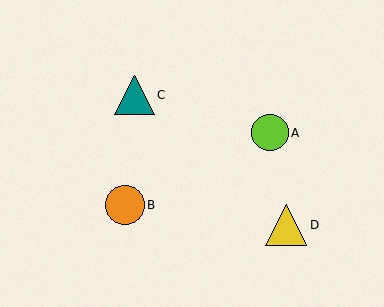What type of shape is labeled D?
Shape D is a yellow triangle.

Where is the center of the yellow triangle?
The center of the yellow triangle is at (286, 225).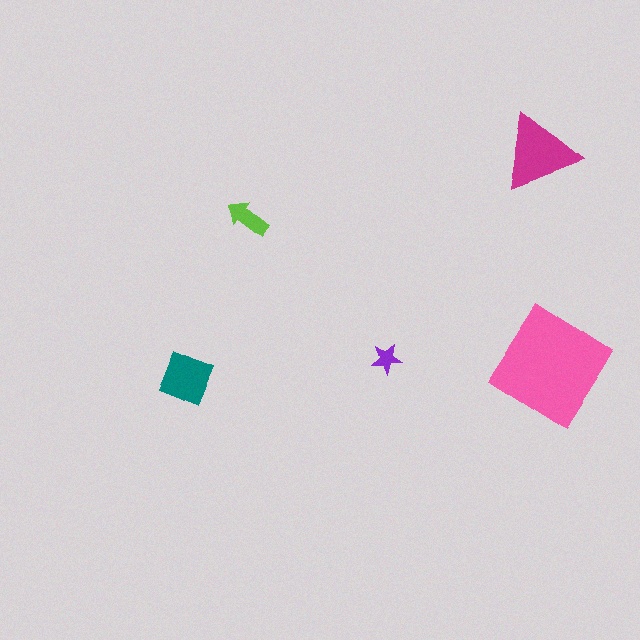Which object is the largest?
The pink diamond.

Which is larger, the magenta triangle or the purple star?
The magenta triangle.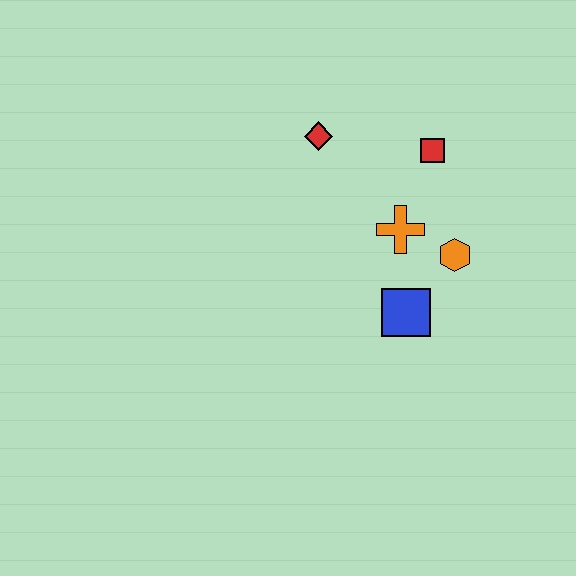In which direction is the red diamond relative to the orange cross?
The red diamond is above the orange cross.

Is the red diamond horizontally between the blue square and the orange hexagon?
No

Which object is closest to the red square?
The orange cross is closest to the red square.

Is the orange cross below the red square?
Yes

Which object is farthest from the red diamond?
The blue square is farthest from the red diamond.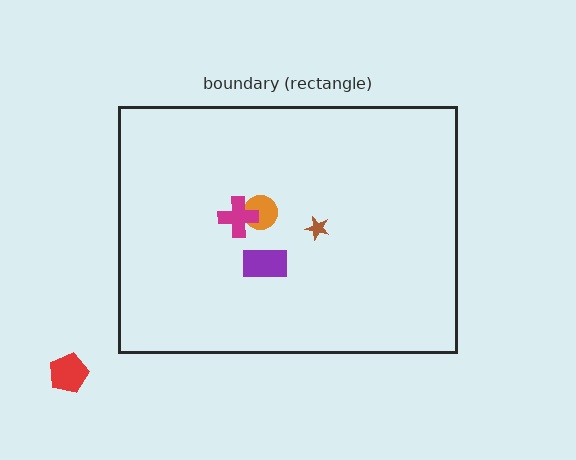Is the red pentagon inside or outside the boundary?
Outside.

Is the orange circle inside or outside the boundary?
Inside.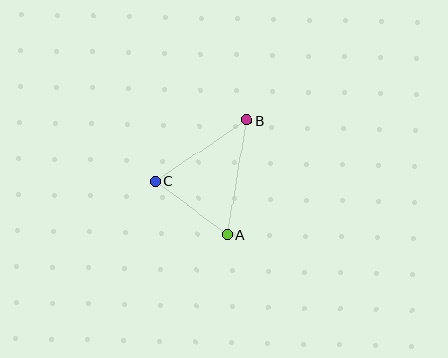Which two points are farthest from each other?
Points A and B are farthest from each other.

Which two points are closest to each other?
Points A and C are closest to each other.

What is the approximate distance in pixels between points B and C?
The distance between B and C is approximately 110 pixels.